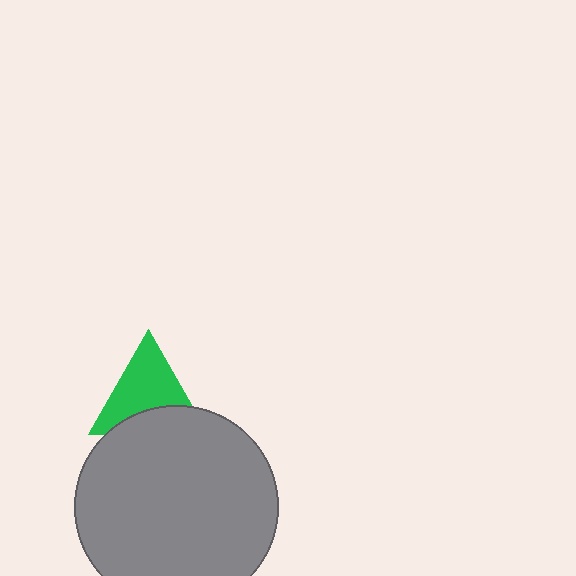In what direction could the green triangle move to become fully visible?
The green triangle could move up. That would shift it out from behind the gray circle entirely.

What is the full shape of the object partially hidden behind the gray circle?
The partially hidden object is a green triangle.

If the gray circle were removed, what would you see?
You would see the complete green triangle.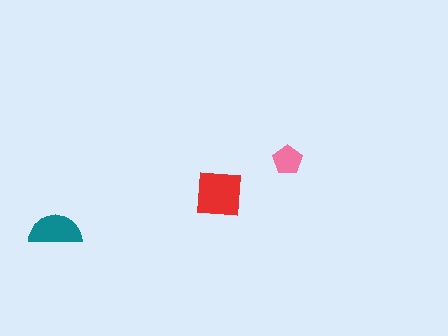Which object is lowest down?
The teal semicircle is bottommost.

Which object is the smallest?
The pink pentagon.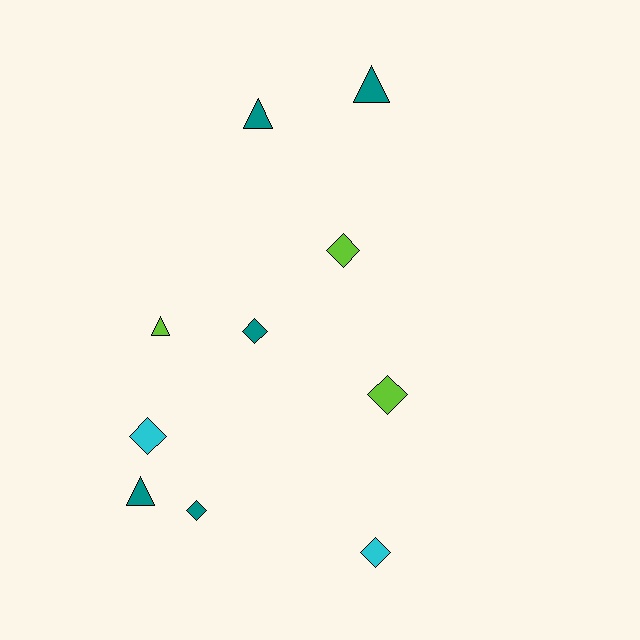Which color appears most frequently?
Teal, with 5 objects.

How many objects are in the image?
There are 10 objects.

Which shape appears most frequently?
Diamond, with 6 objects.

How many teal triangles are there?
There are 3 teal triangles.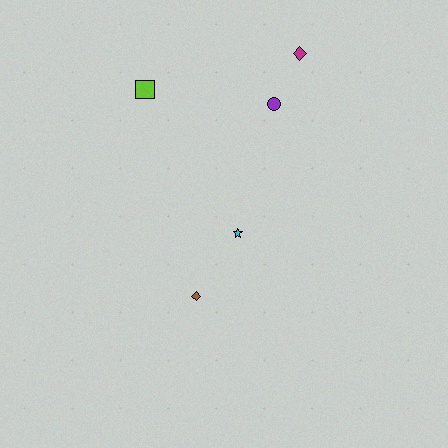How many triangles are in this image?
There are no triangles.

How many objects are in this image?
There are 5 objects.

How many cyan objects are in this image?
There is 1 cyan object.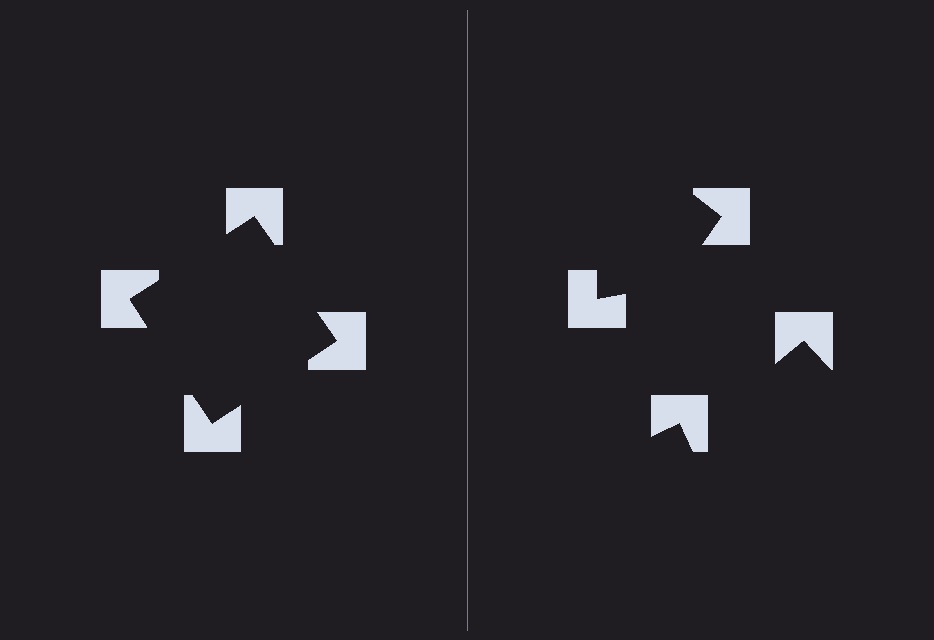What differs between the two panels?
The notched squares are positioned identically on both sides; only the wedge orientations differ. On the left they align to a square; on the right they are misaligned.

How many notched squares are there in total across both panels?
8 — 4 on each side.